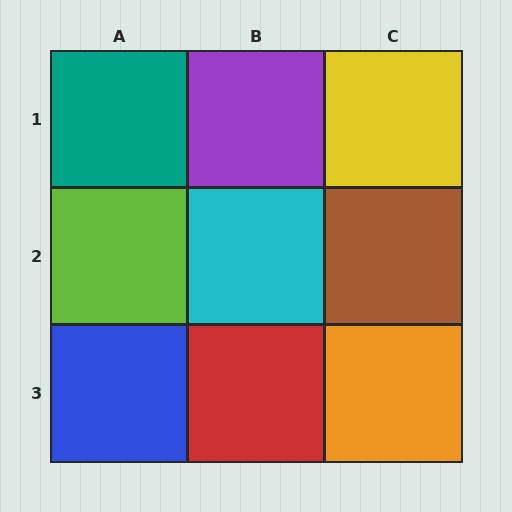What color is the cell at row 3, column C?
Orange.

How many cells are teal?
1 cell is teal.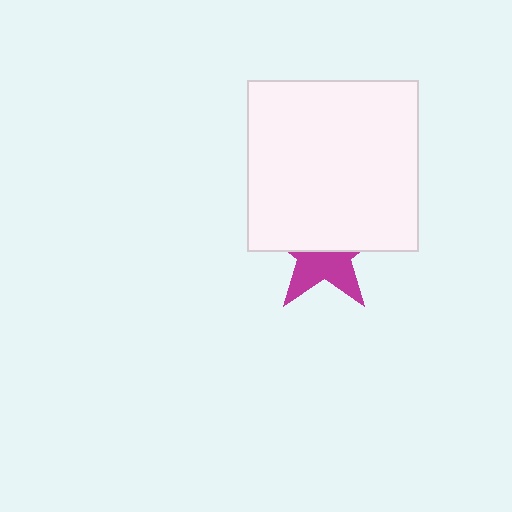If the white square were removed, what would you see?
You would see the complete magenta star.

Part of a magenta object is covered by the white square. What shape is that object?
It is a star.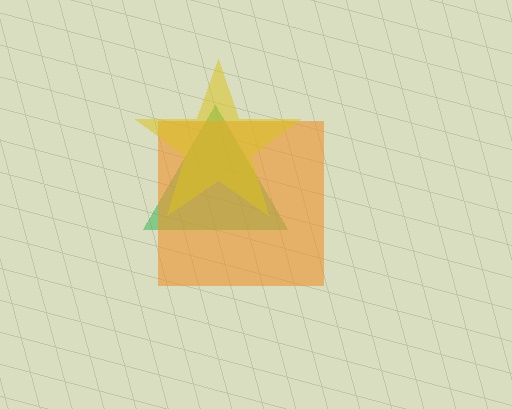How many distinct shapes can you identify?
There are 3 distinct shapes: a green triangle, an orange square, a yellow star.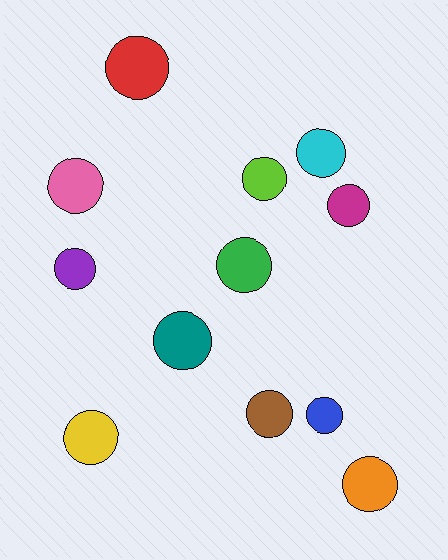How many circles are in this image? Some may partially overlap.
There are 12 circles.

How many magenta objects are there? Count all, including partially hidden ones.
There is 1 magenta object.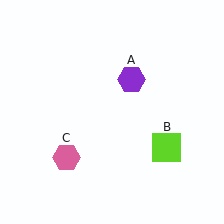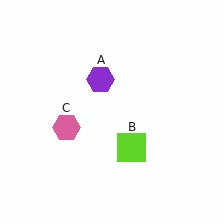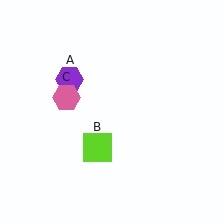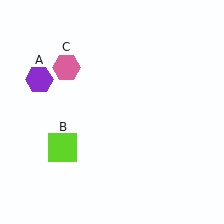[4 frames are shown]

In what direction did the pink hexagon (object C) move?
The pink hexagon (object C) moved up.